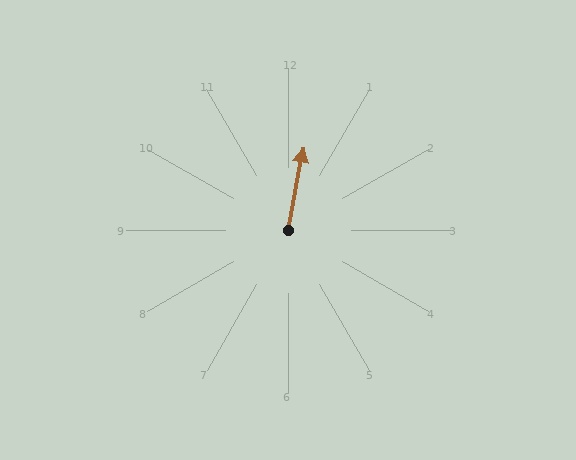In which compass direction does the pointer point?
North.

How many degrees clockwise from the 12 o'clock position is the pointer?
Approximately 11 degrees.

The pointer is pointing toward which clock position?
Roughly 12 o'clock.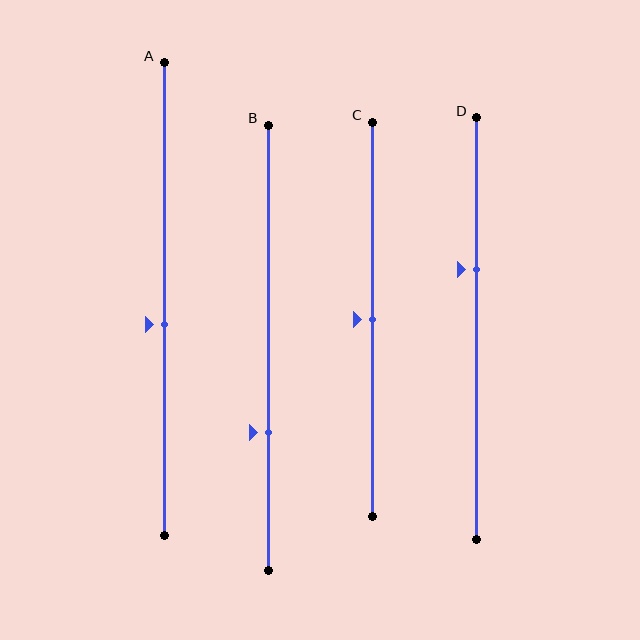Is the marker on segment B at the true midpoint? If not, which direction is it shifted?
No, the marker on segment B is shifted downward by about 19% of the segment length.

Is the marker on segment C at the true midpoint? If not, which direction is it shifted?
Yes, the marker on segment C is at the true midpoint.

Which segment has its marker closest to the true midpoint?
Segment C has its marker closest to the true midpoint.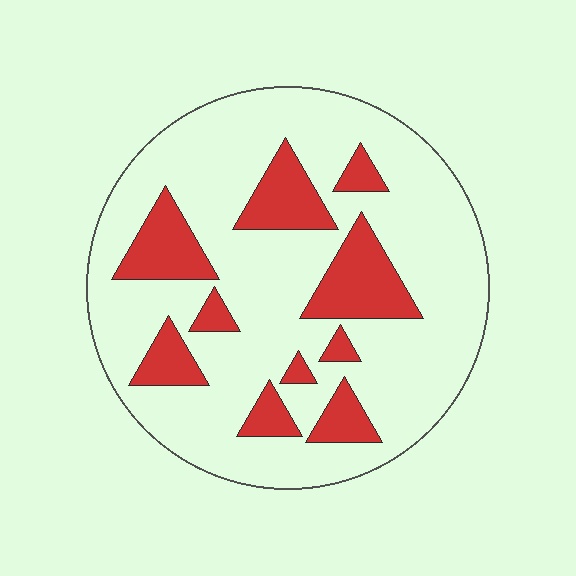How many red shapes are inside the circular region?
10.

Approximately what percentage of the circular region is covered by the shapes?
Approximately 25%.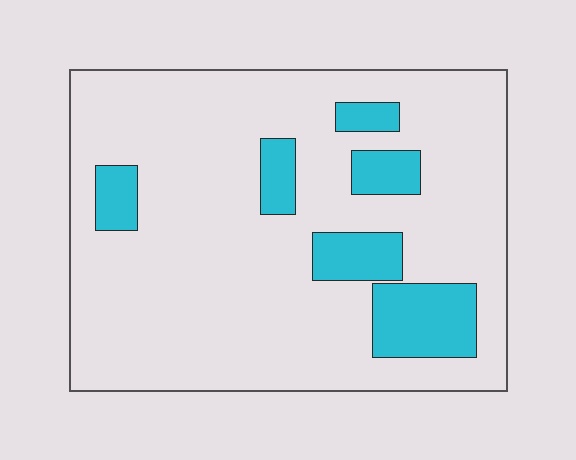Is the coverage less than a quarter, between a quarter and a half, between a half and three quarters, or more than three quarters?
Less than a quarter.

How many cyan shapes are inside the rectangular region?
6.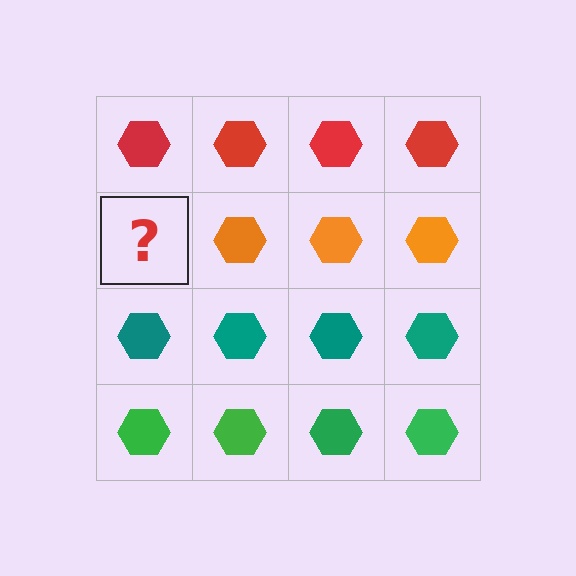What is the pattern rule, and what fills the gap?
The rule is that each row has a consistent color. The gap should be filled with an orange hexagon.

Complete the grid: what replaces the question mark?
The question mark should be replaced with an orange hexagon.